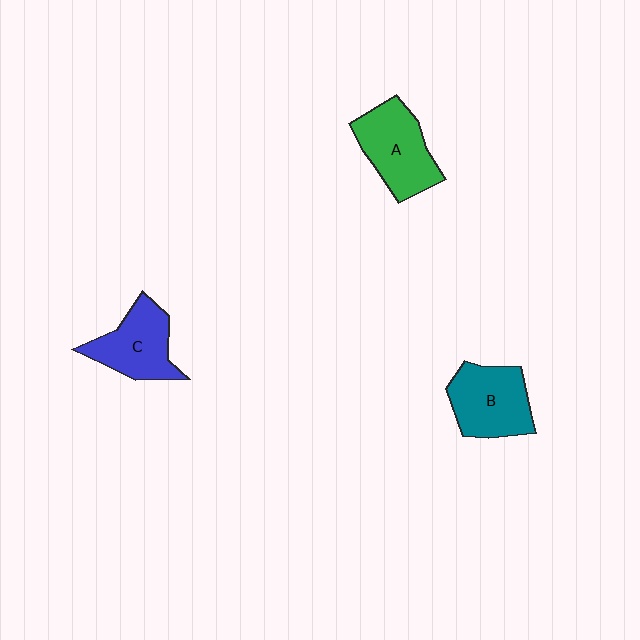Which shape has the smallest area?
Shape C (blue).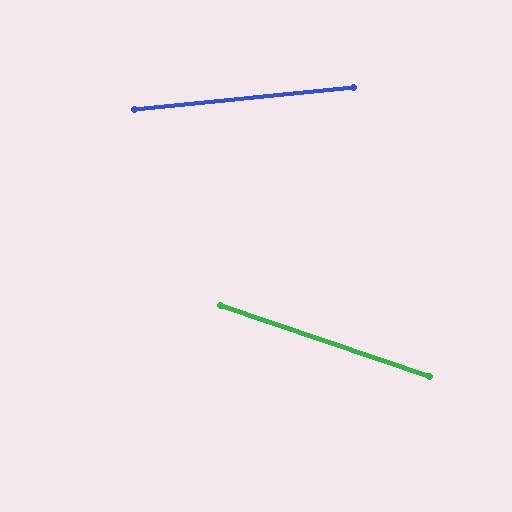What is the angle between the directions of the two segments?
Approximately 25 degrees.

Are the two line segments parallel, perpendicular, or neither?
Neither parallel nor perpendicular — they differ by about 25°.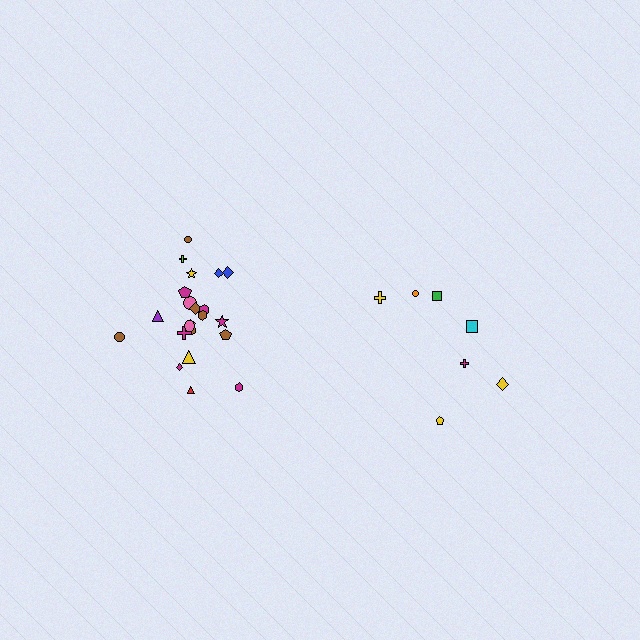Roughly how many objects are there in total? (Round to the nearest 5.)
Roughly 30 objects in total.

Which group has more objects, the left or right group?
The left group.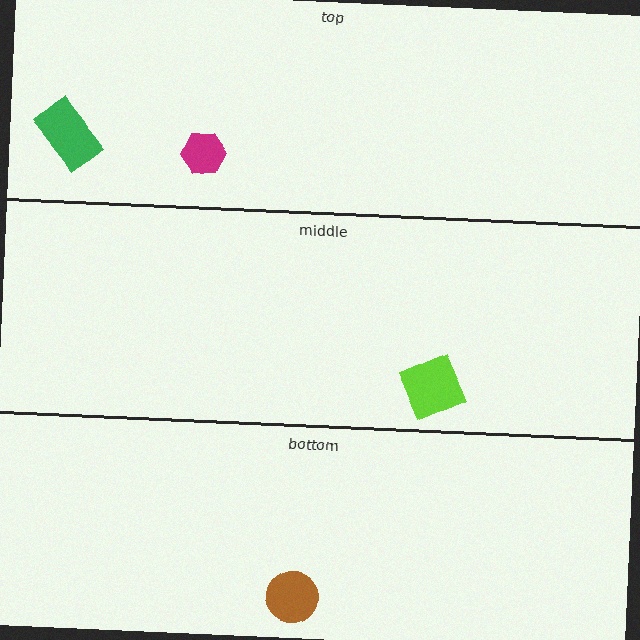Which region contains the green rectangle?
The top region.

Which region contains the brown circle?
The bottom region.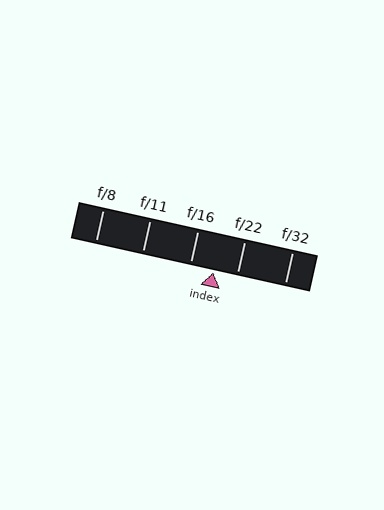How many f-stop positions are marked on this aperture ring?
There are 5 f-stop positions marked.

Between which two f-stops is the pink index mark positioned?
The index mark is between f/16 and f/22.